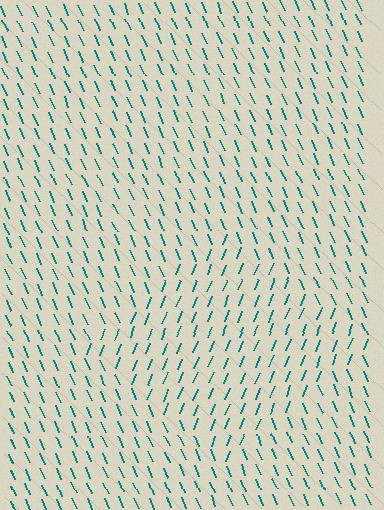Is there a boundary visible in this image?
Yes, there is a texture boundary formed by a change in line orientation.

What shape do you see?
I see a diamond.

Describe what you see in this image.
The image is filled with small teal line segments. A diamond region in the image has lines oriented differently from the surrounding lines, creating a visible texture boundary.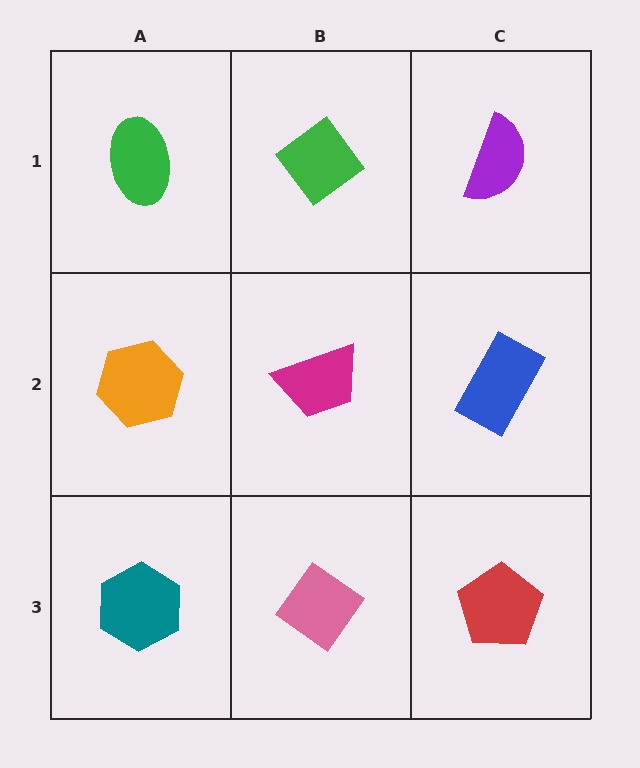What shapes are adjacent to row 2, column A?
A green ellipse (row 1, column A), a teal hexagon (row 3, column A), a magenta trapezoid (row 2, column B).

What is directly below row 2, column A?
A teal hexagon.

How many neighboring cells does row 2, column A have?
3.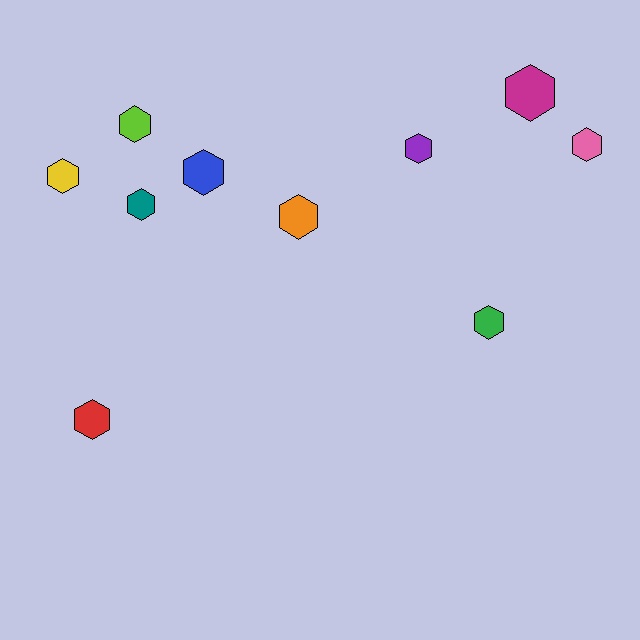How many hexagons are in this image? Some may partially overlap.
There are 10 hexagons.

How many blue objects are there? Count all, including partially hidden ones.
There is 1 blue object.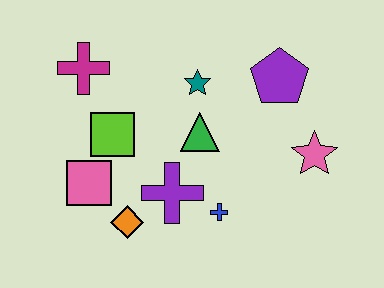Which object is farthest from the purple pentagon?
The pink square is farthest from the purple pentagon.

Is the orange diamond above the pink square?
No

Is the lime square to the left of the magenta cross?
No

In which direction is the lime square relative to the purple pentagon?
The lime square is to the left of the purple pentagon.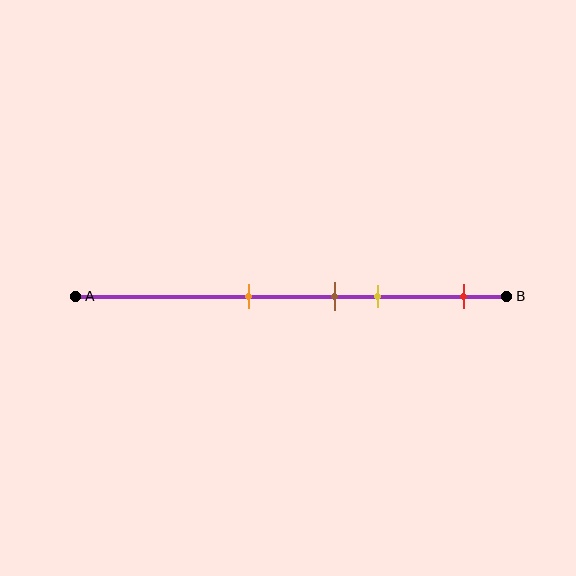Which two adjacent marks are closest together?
The brown and yellow marks are the closest adjacent pair.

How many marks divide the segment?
There are 4 marks dividing the segment.